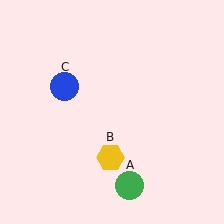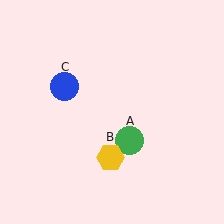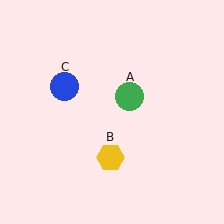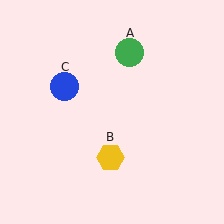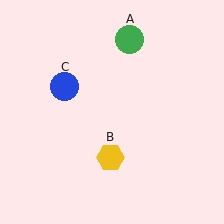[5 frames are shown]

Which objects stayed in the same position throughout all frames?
Yellow hexagon (object B) and blue circle (object C) remained stationary.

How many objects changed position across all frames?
1 object changed position: green circle (object A).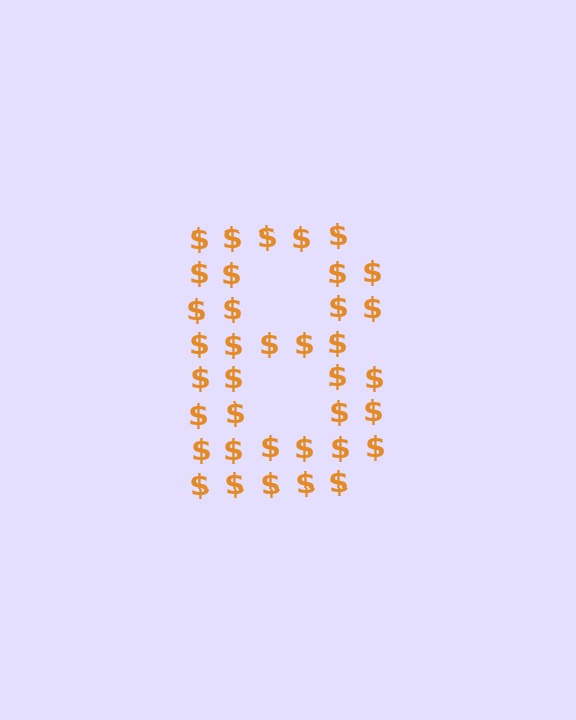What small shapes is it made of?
It is made of small dollar signs.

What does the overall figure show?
The overall figure shows the letter B.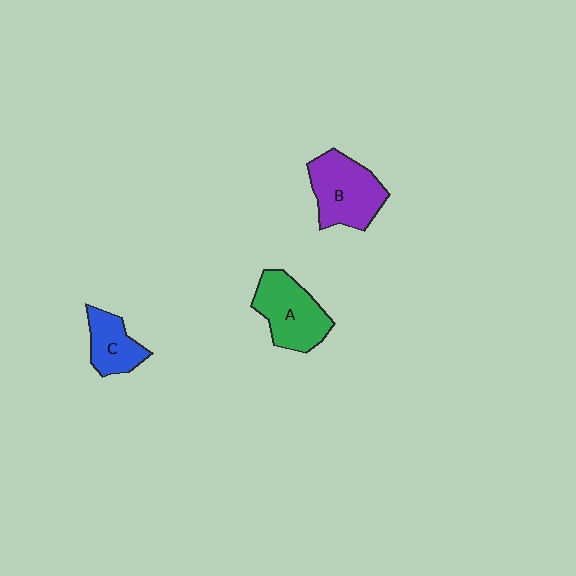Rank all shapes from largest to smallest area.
From largest to smallest: B (purple), A (green), C (blue).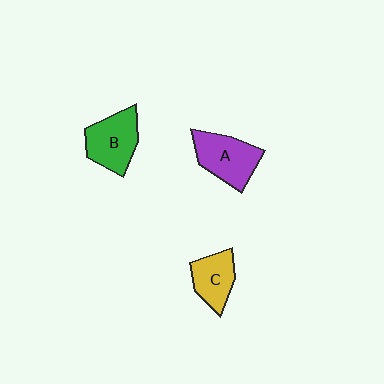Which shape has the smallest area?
Shape C (yellow).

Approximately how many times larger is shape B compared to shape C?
Approximately 1.3 times.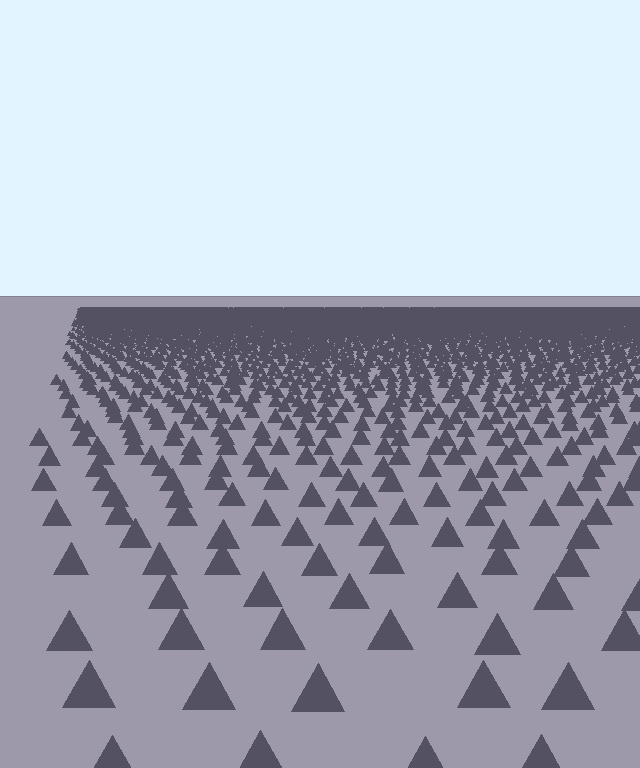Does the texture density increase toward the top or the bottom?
Density increases toward the top.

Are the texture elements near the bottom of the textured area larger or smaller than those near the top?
Larger. Near the bottom, elements are closer to the viewer and appear at a bigger on-screen size.